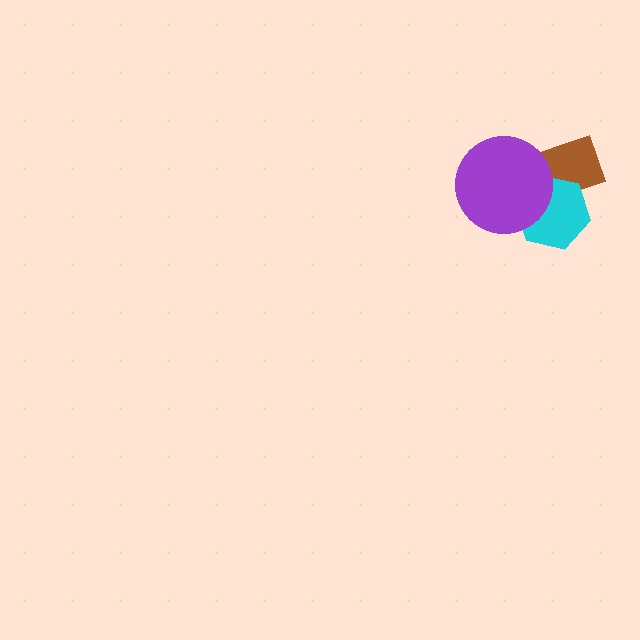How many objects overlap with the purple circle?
2 objects overlap with the purple circle.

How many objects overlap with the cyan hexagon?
2 objects overlap with the cyan hexagon.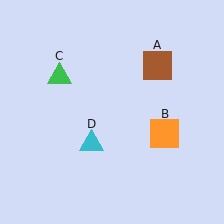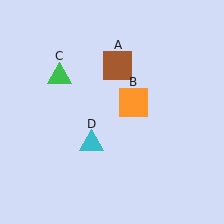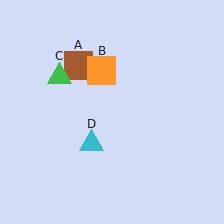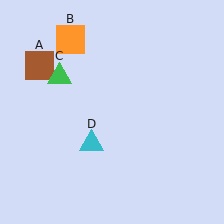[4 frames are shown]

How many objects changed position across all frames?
2 objects changed position: brown square (object A), orange square (object B).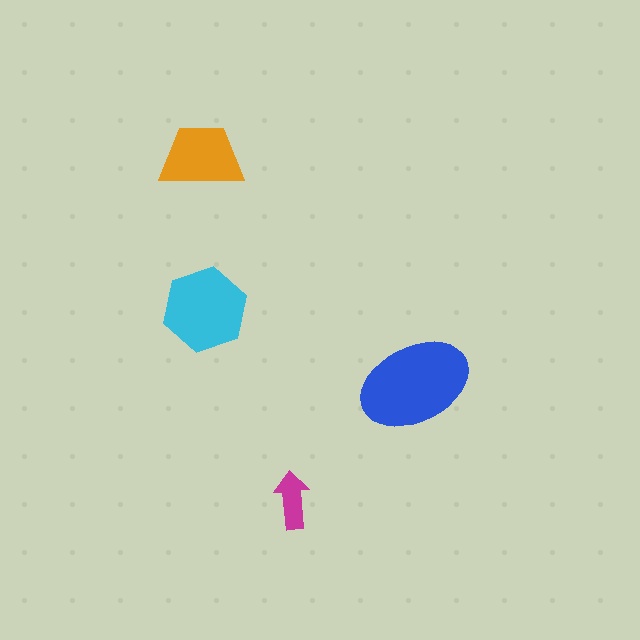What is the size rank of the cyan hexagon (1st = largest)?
2nd.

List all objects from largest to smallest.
The blue ellipse, the cyan hexagon, the orange trapezoid, the magenta arrow.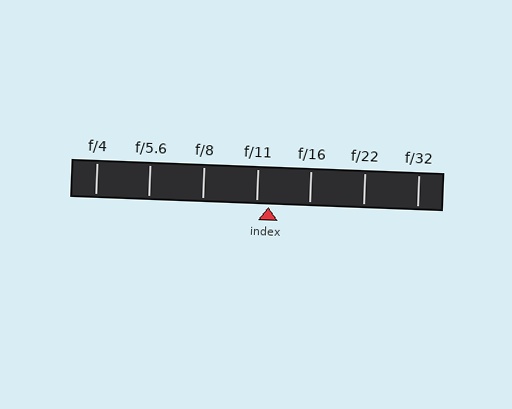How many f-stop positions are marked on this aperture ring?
There are 7 f-stop positions marked.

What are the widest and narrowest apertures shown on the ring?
The widest aperture shown is f/4 and the narrowest is f/32.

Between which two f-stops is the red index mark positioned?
The index mark is between f/11 and f/16.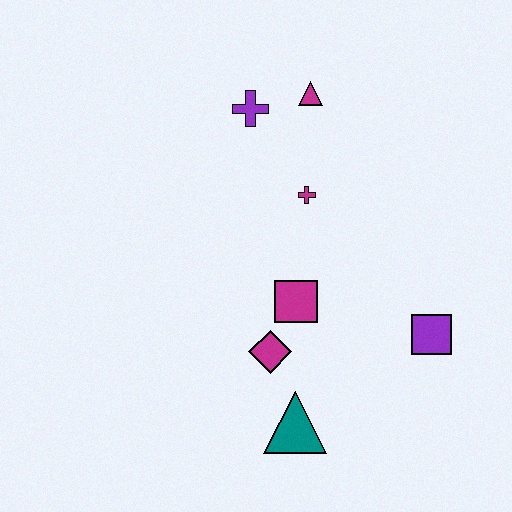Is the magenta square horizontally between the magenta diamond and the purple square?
Yes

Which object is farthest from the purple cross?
The teal triangle is farthest from the purple cross.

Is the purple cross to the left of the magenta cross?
Yes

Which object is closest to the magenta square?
The magenta diamond is closest to the magenta square.